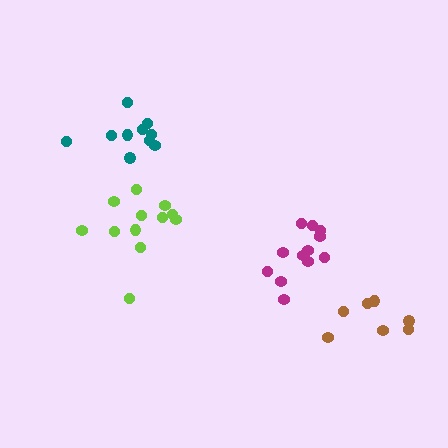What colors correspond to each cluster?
The clusters are colored: lime, magenta, teal, brown.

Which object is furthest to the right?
The brown cluster is rightmost.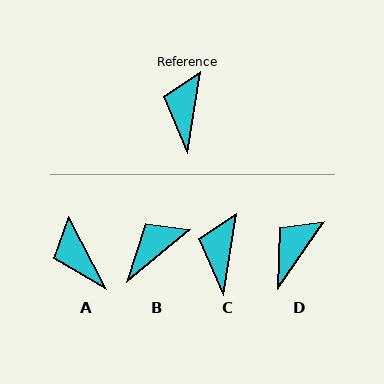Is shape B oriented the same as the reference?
No, it is off by about 41 degrees.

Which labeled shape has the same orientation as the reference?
C.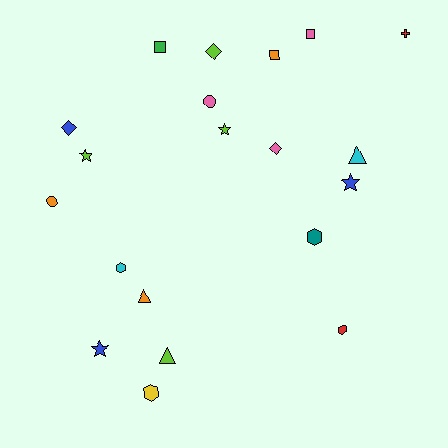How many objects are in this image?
There are 20 objects.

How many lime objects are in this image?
There are 4 lime objects.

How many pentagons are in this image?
There are no pentagons.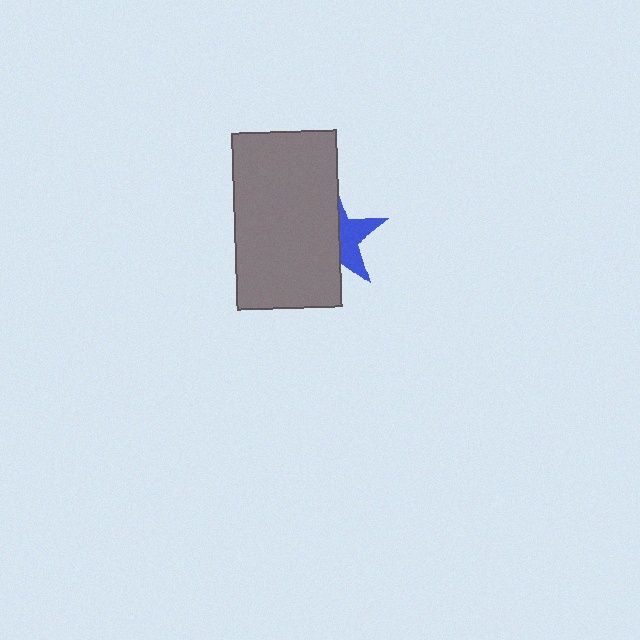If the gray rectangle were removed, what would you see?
You would see the complete blue star.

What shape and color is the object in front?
The object in front is a gray rectangle.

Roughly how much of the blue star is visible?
A small part of it is visible (roughly 38%).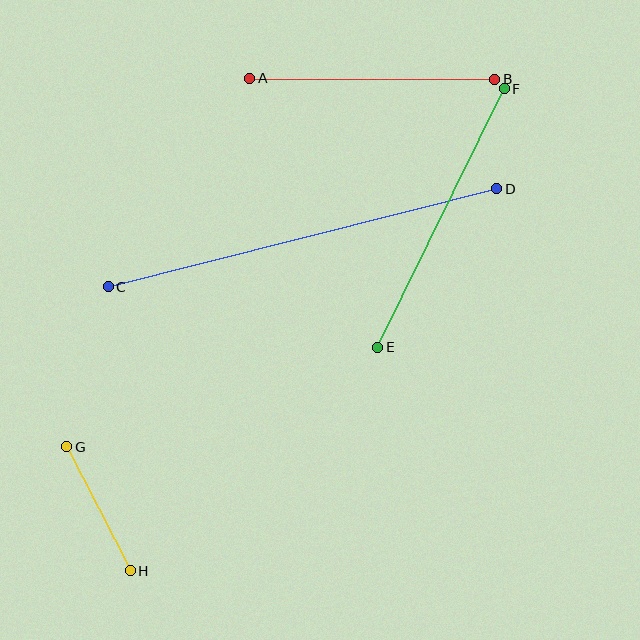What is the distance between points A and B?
The distance is approximately 245 pixels.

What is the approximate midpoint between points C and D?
The midpoint is at approximately (302, 238) pixels.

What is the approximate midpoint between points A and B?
The midpoint is at approximately (372, 79) pixels.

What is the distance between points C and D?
The distance is approximately 401 pixels.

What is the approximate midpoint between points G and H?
The midpoint is at approximately (98, 509) pixels.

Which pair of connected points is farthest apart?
Points C and D are farthest apart.